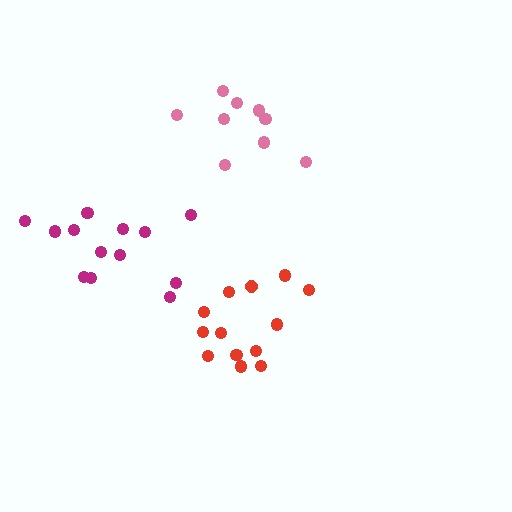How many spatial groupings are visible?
There are 3 spatial groupings.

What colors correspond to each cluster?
The clusters are colored: red, magenta, pink.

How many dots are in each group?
Group 1: 13 dots, Group 2: 13 dots, Group 3: 9 dots (35 total).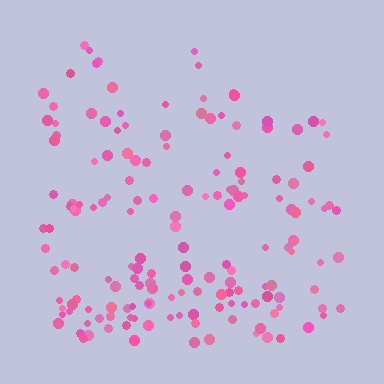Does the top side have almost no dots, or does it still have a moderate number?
Still a moderate number, just noticeably fewer than the bottom.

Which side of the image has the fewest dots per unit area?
The top.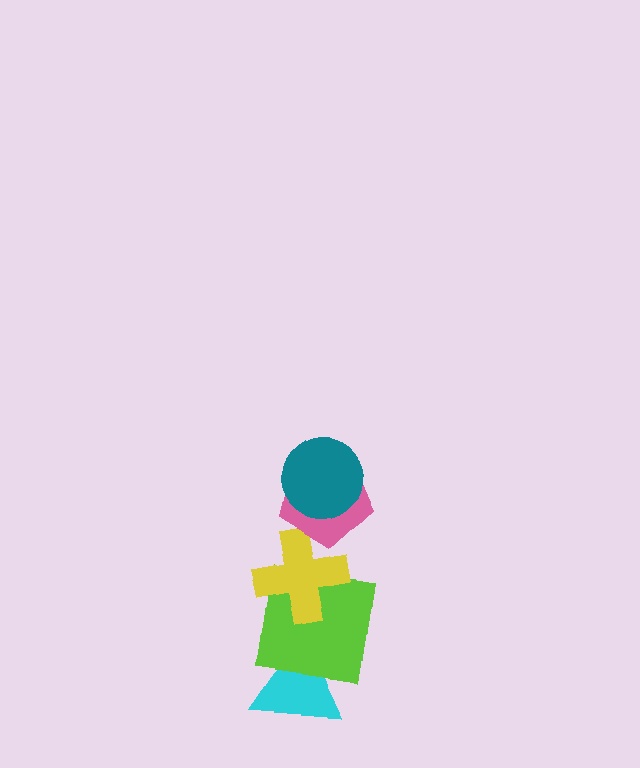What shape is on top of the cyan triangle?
The lime square is on top of the cyan triangle.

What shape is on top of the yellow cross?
The pink pentagon is on top of the yellow cross.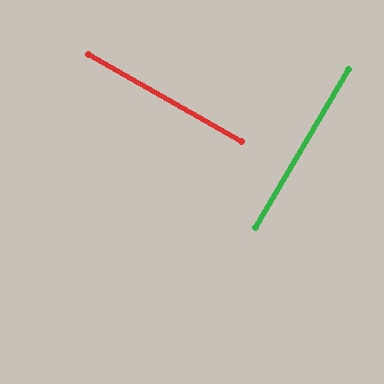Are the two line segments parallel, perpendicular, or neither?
Perpendicular — they meet at approximately 89°.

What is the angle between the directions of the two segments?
Approximately 89 degrees.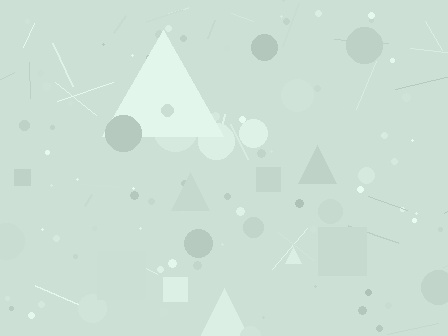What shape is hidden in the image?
A triangle is hidden in the image.